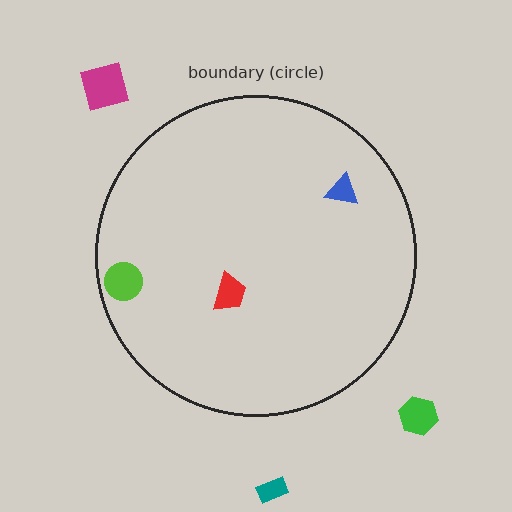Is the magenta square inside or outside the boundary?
Outside.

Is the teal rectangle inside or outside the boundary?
Outside.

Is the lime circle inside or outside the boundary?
Inside.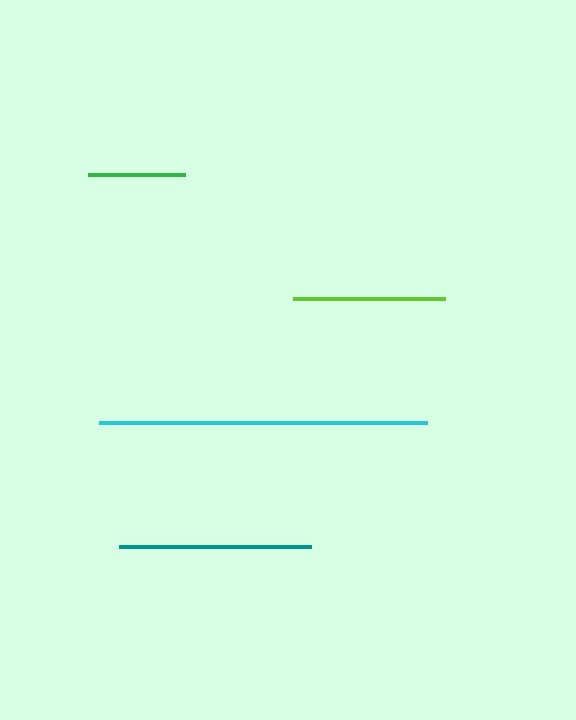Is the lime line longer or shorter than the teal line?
The teal line is longer than the lime line.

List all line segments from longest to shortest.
From longest to shortest: cyan, teal, lime, green.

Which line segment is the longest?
The cyan line is the longest at approximately 328 pixels.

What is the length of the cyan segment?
The cyan segment is approximately 328 pixels long.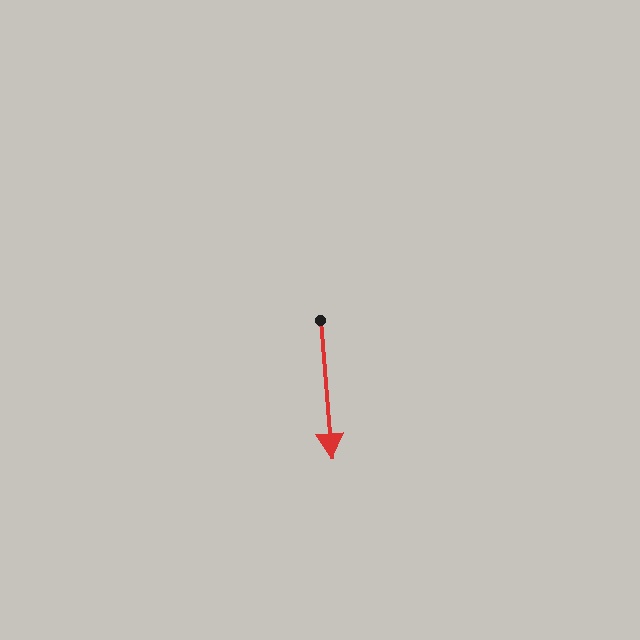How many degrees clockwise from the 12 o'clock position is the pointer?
Approximately 175 degrees.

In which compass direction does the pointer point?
South.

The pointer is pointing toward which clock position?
Roughly 6 o'clock.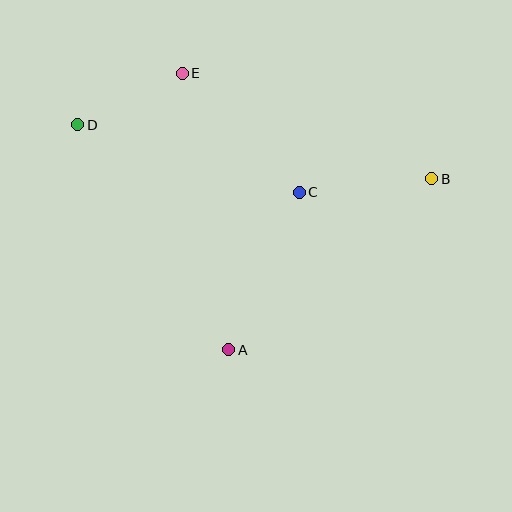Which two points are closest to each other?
Points D and E are closest to each other.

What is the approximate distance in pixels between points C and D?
The distance between C and D is approximately 231 pixels.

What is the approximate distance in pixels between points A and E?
The distance between A and E is approximately 280 pixels.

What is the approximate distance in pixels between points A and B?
The distance between A and B is approximately 265 pixels.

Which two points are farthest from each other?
Points B and D are farthest from each other.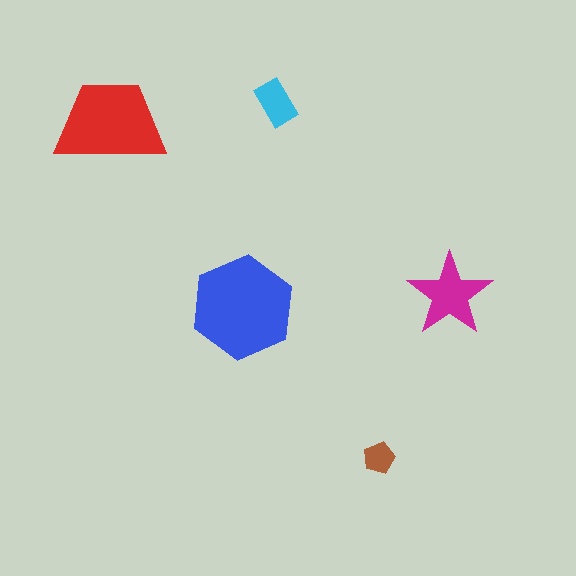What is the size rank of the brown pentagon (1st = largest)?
5th.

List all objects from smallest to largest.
The brown pentagon, the cyan rectangle, the magenta star, the red trapezoid, the blue hexagon.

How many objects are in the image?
There are 5 objects in the image.